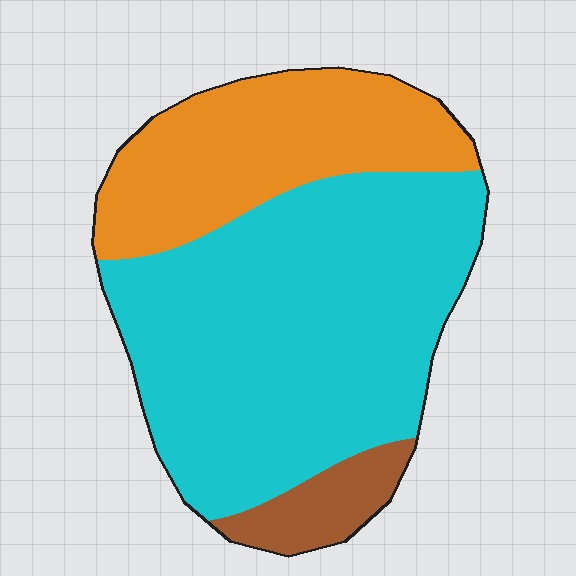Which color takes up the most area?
Cyan, at roughly 65%.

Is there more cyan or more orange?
Cyan.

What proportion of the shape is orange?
Orange covers about 30% of the shape.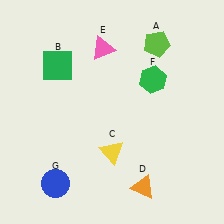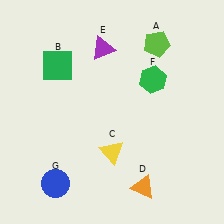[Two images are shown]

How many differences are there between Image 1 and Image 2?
There is 1 difference between the two images.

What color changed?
The triangle (E) changed from pink in Image 1 to purple in Image 2.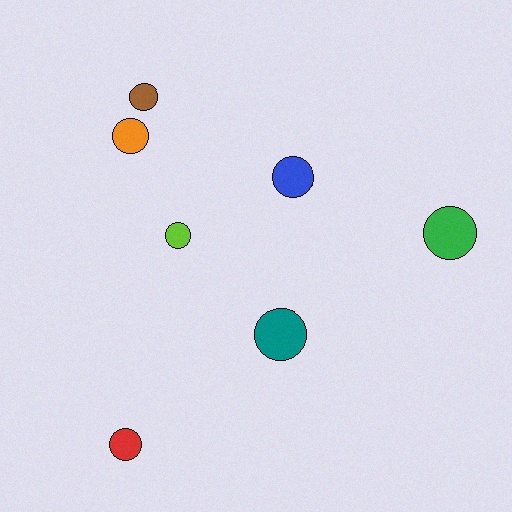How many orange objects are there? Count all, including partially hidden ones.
There is 1 orange object.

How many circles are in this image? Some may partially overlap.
There are 7 circles.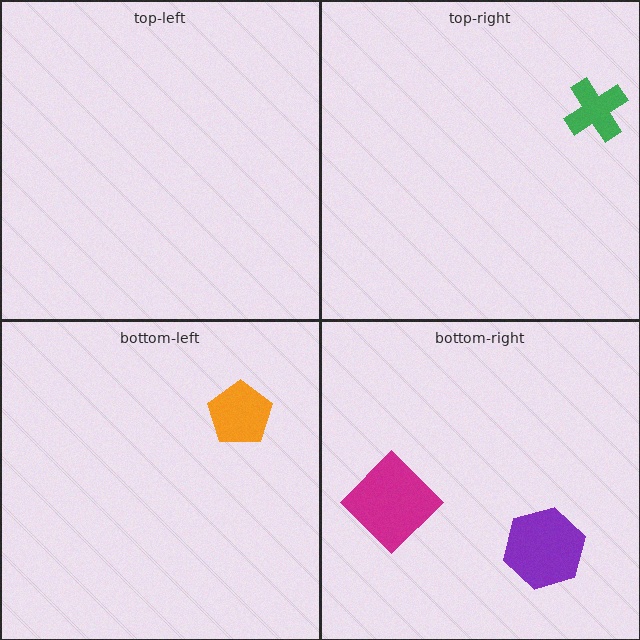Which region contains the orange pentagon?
The bottom-left region.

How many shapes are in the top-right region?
1.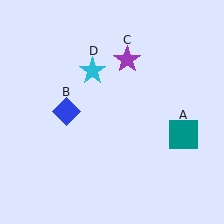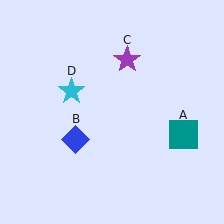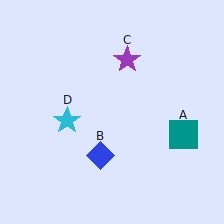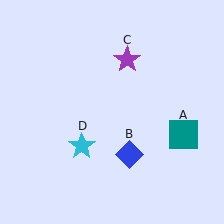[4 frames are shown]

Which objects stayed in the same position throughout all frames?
Teal square (object A) and purple star (object C) remained stationary.